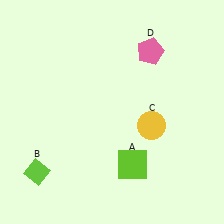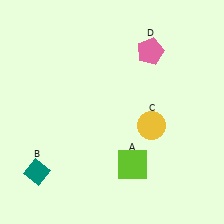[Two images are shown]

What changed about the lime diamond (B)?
In Image 1, B is lime. In Image 2, it changed to teal.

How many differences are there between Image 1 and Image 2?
There is 1 difference between the two images.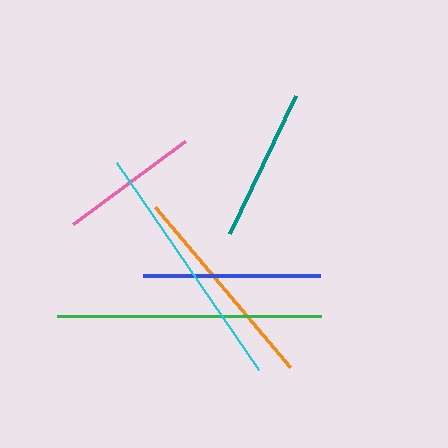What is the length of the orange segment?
The orange segment is approximately 210 pixels long.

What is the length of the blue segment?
The blue segment is approximately 178 pixels long.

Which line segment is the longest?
The green line is the longest at approximately 264 pixels.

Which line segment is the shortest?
The pink line is the shortest at approximately 139 pixels.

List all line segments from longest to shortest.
From longest to shortest: green, cyan, orange, blue, teal, pink.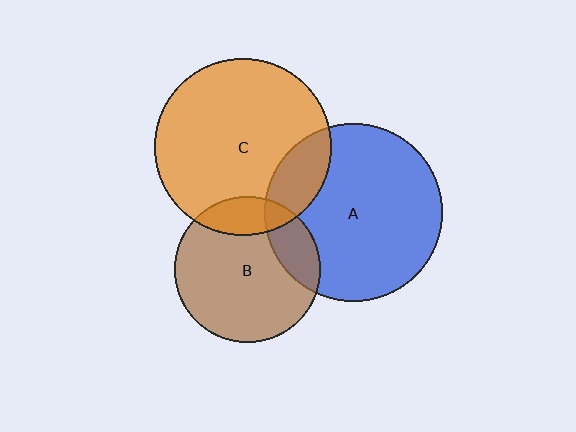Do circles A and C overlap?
Yes.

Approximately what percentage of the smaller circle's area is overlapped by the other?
Approximately 15%.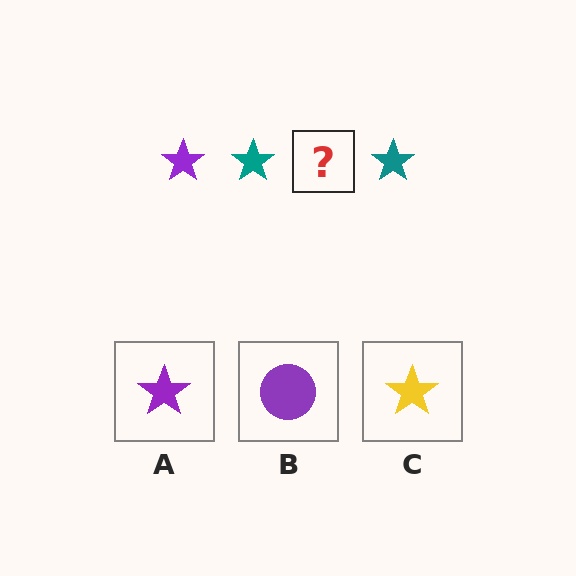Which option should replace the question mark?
Option A.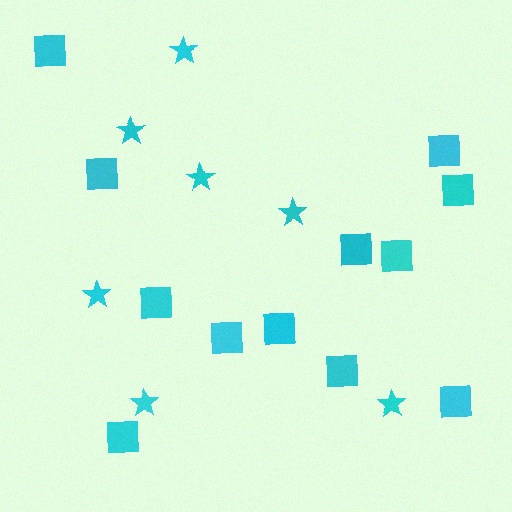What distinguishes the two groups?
There are 2 groups: one group of squares (12) and one group of stars (7).